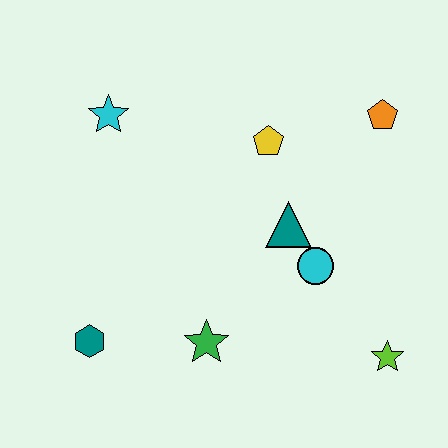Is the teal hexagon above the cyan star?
No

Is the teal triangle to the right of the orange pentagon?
No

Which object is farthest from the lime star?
The cyan star is farthest from the lime star.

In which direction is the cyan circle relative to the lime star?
The cyan circle is above the lime star.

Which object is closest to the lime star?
The cyan circle is closest to the lime star.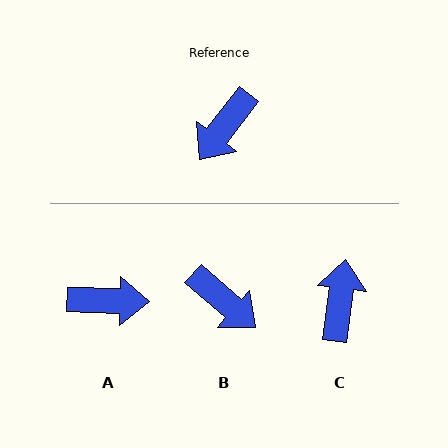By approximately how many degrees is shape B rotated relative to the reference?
Approximately 87 degrees counter-clockwise.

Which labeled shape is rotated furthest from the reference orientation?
C, about 150 degrees away.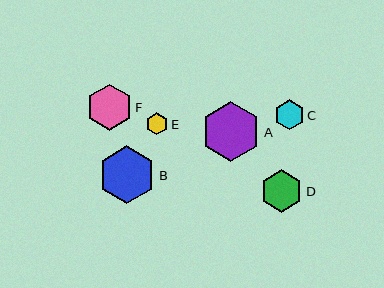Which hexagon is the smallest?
Hexagon E is the smallest with a size of approximately 22 pixels.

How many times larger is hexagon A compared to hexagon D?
Hexagon A is approximately 1.4 times the size of hexagon D.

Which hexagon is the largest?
Hexagon A is the largest with a size of approximately 60 pixels.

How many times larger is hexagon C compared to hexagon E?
Hexagon C is approximately 1.4 times the size of hexagon E.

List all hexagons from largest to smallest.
From largest to smallest: A, B, F, D, C, E.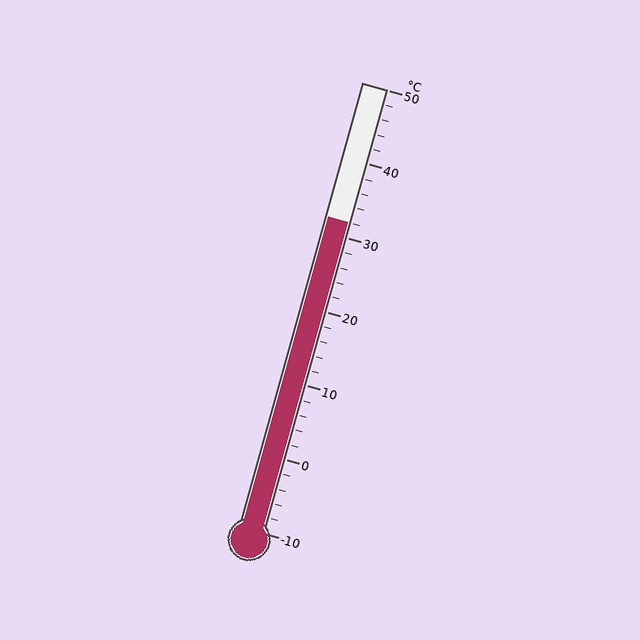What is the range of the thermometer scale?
The thermometer scale ranges from -10°C to 50°C.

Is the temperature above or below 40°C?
The temperature is below 40°C.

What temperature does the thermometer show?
The thermometer shows approximately 32°C.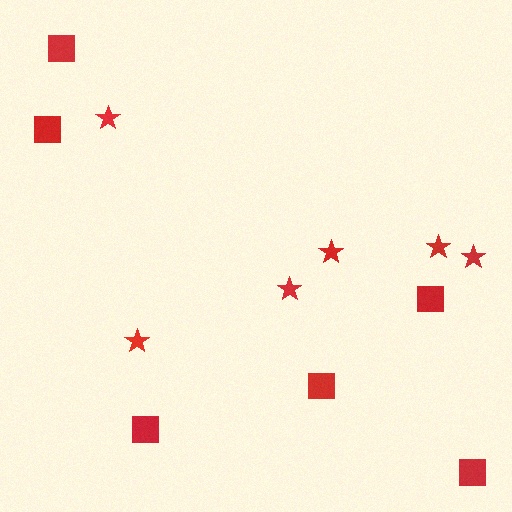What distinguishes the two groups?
There are 2 groups: one group of squares (6) and one group of stars (6).